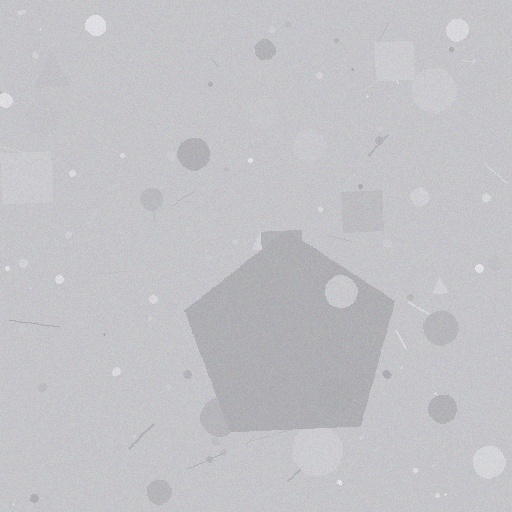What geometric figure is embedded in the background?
A pentagon is embedded in the background.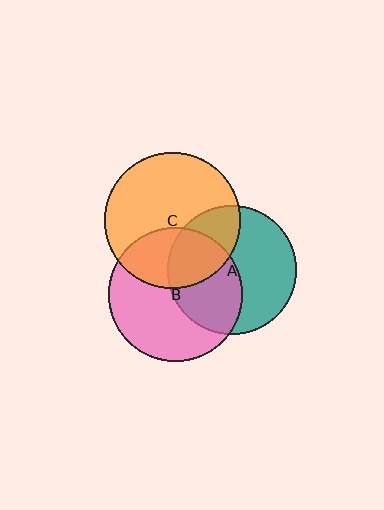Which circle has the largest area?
Circle C (orange).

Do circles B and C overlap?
Yes.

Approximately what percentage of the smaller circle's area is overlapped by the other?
Approximately 35%.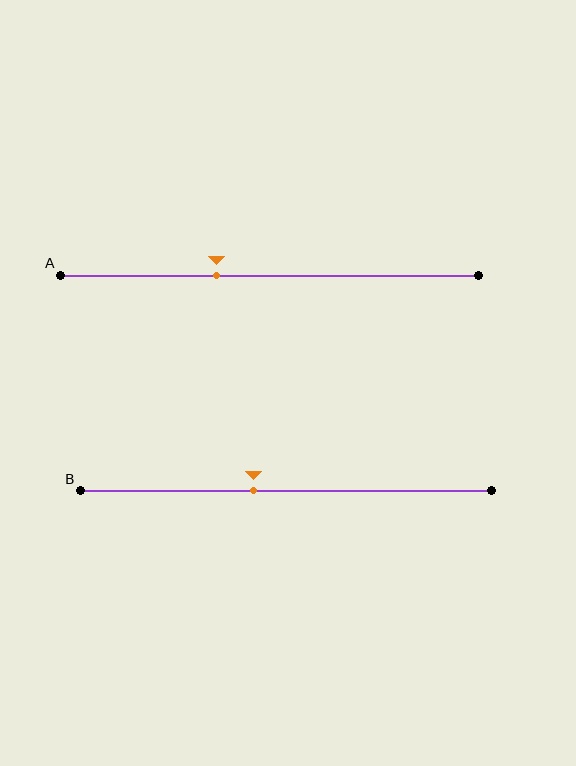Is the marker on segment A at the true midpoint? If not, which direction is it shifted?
No, the marker on segment A is shifted to the left by about 13% of the segment length.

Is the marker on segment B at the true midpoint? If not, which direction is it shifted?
No, the marker on segment B is shifted to the left by about 8% of the segment length.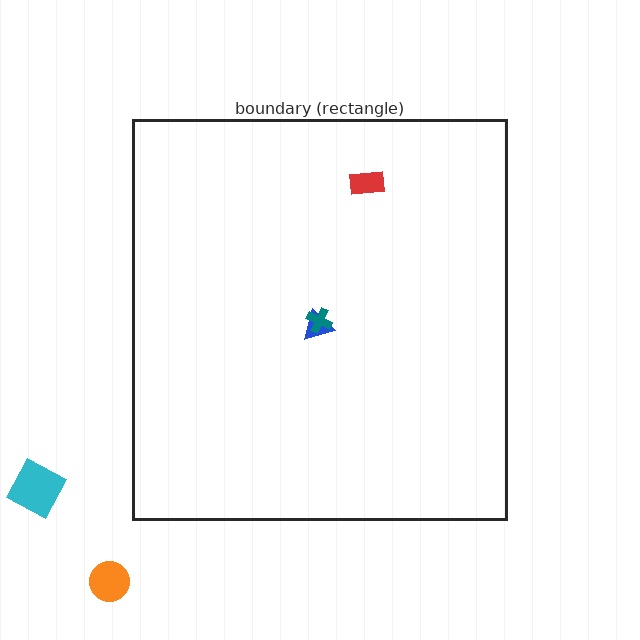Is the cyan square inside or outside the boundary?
Outside.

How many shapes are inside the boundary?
3 inside, 2 outside.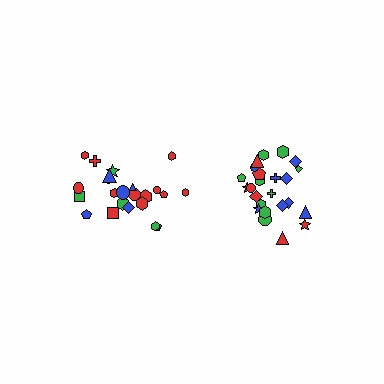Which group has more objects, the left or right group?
The right group.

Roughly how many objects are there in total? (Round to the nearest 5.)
Roughly 45 objects in total.